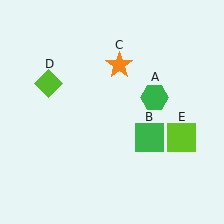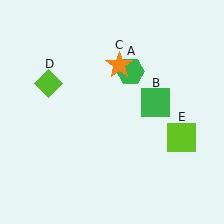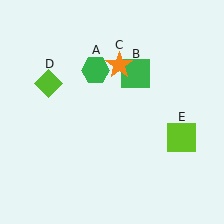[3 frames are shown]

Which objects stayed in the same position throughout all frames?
Orange star (object C) and lime diamond (object D) and lime square (object E) remained stationary.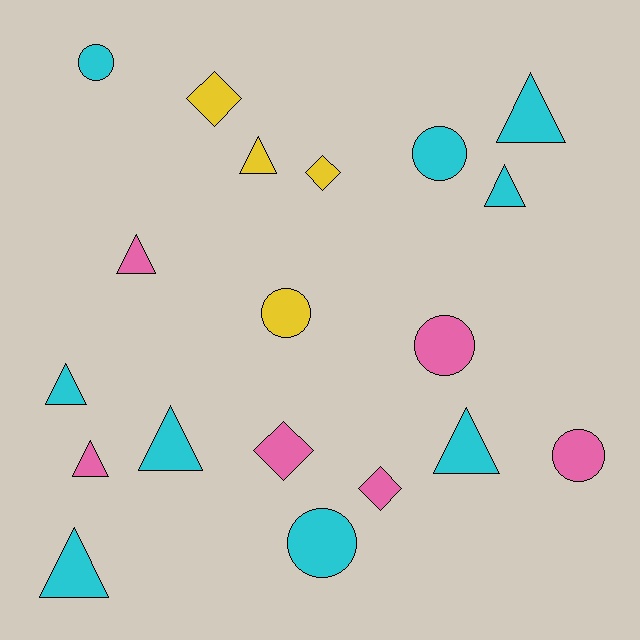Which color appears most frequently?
Cyan, with 9 objects.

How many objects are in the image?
There are 19 objects.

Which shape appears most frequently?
Triangle, with 9 objects.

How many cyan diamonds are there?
There are no cyan diamonds.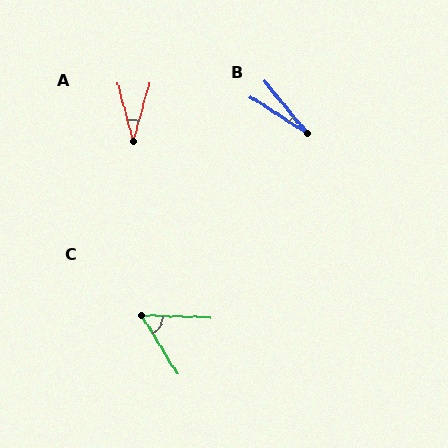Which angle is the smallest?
B, at approximately 17 degrees.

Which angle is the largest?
C, at approximately 56 degrees.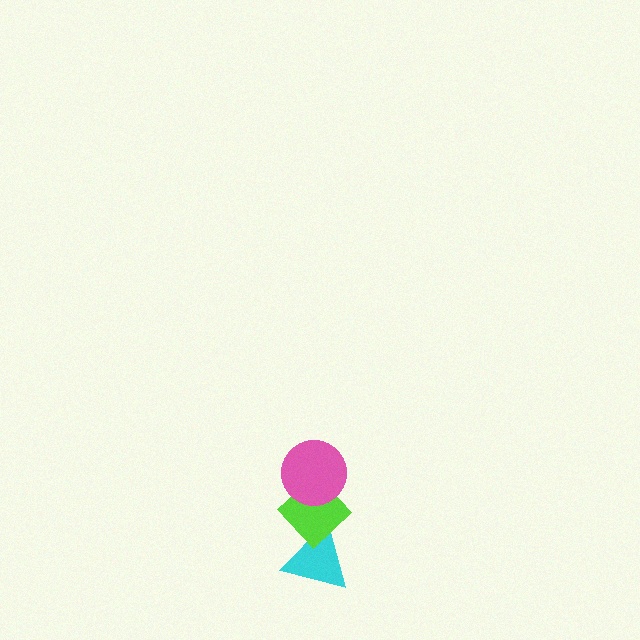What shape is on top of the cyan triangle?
The lime diamond is on top of the cyan triangle.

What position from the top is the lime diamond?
The lime diamond is 2nd from the top.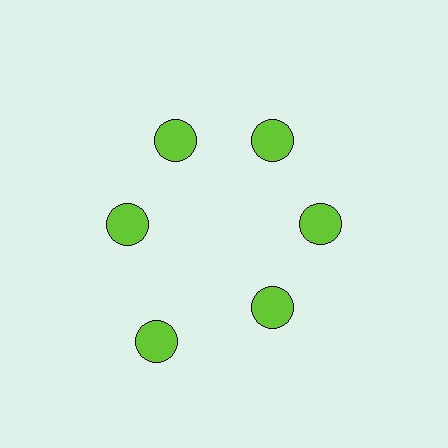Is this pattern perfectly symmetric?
No. The 6 lime circles are arranged in a ring, but one element near the 7 o'clock position is pushed outward from the center, breaking the 6-fold rotational symmetry.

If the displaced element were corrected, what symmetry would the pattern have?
It would have 6-fold rotational symmetry — the pattern would map onto itself every 60 degrees.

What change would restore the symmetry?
The symmetry would be restored by moving it inward, back onto the ring so that all 6 circles sit at equal angles and equal distance from the center.